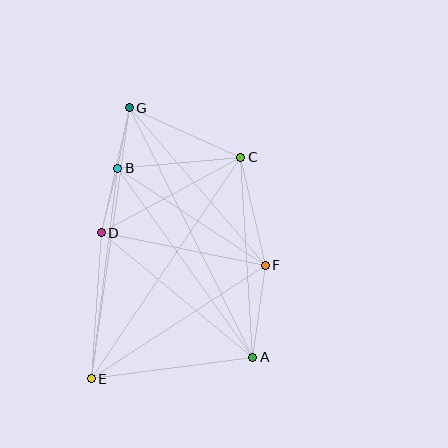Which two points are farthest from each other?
Points A and G are farthest from each other.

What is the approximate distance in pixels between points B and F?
The distance between B and F is approximately 177 pixels.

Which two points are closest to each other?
Points B and G are closest to each other.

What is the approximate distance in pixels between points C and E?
The distance between C and E is approximately 267 pixels.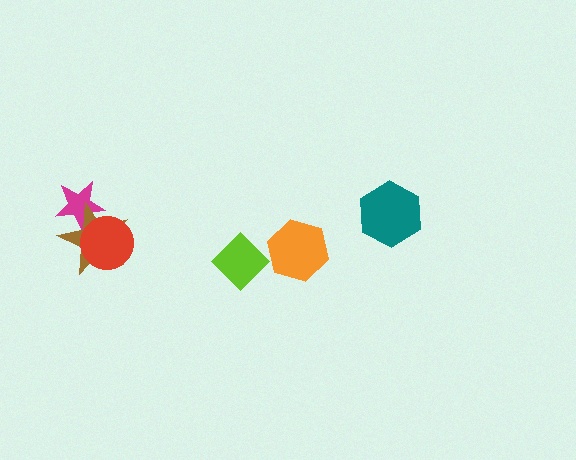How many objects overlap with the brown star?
2 objects overlap with the brown star.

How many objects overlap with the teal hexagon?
0 objects overlap with the teal hexagon.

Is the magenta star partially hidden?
Yes, it is partially covered by another shape.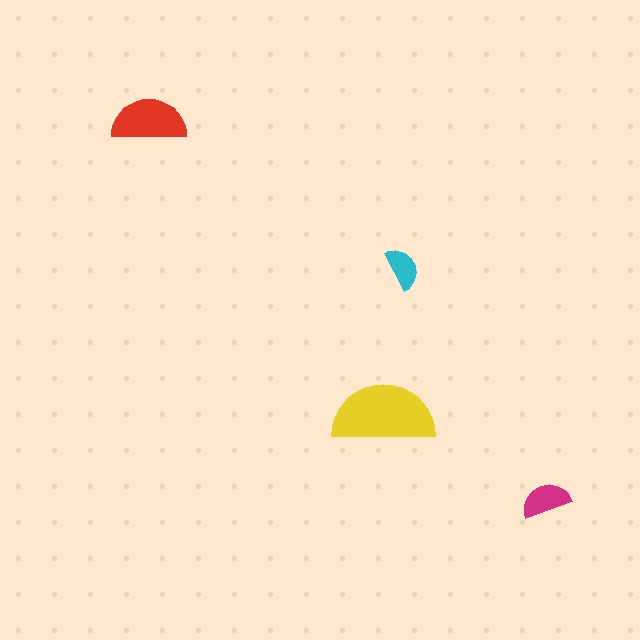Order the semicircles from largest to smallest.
the yellow one, the red one, the magenta one, the cyan one.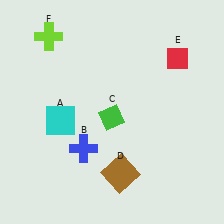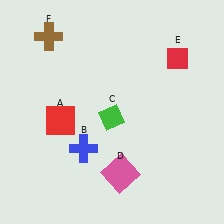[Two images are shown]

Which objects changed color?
A changed from cyan to red. D changed from brown to pink. F changed from lime to brown.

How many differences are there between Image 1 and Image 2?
There are 3 differences between the two images.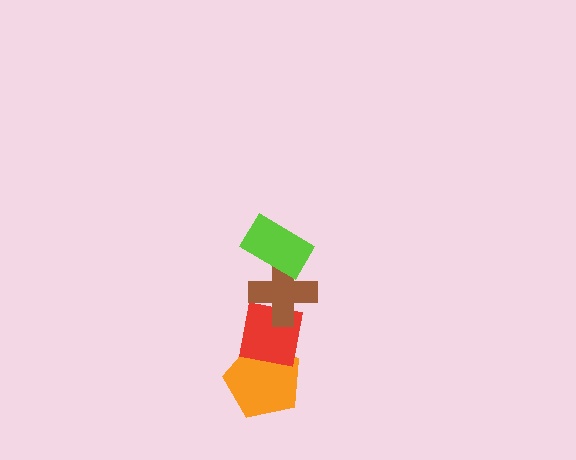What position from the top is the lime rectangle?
The lime rectangle is 1st from the top.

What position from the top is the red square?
The red square is 3rd from the top.